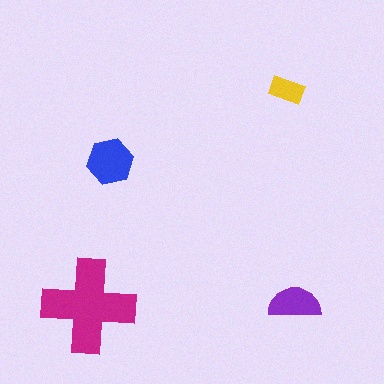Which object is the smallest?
The yellow rectangle.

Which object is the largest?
The magenta cross.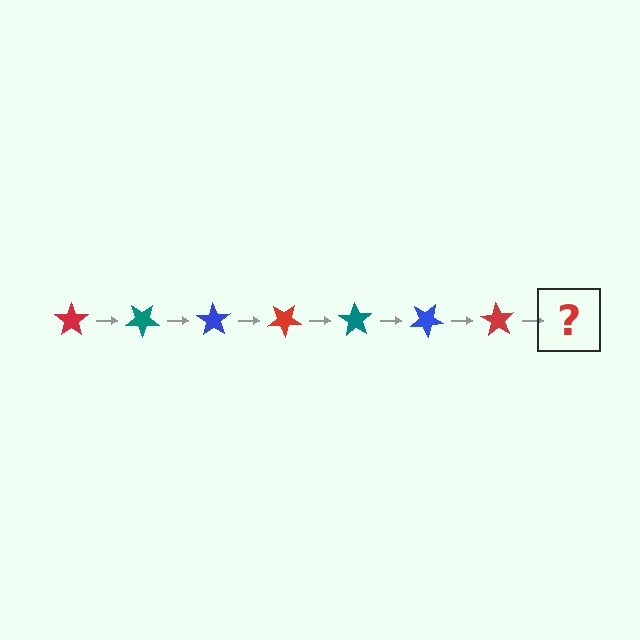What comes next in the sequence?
The next element should be a teal star, rotated 245 degrees from the start.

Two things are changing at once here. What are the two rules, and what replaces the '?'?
The two rules are that it rotates 35 degrees each step and the color cycles through red, teal, and blue. The '?' should be a teal star, rotated 245 degrees from the start.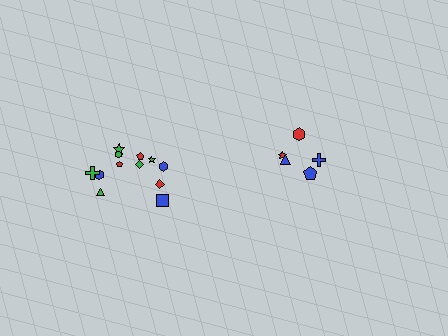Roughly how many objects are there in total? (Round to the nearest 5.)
Roughly 15 objects in total.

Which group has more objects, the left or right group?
The left group.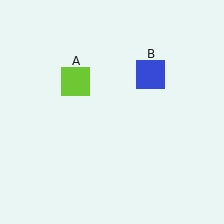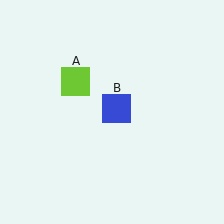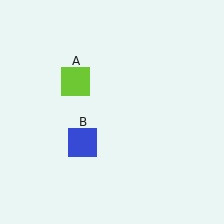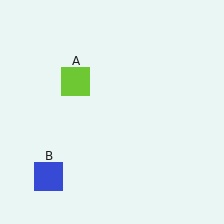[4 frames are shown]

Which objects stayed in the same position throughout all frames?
Lime square (object A) remained stationary.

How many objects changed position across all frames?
1 object changed position: blue square (object B).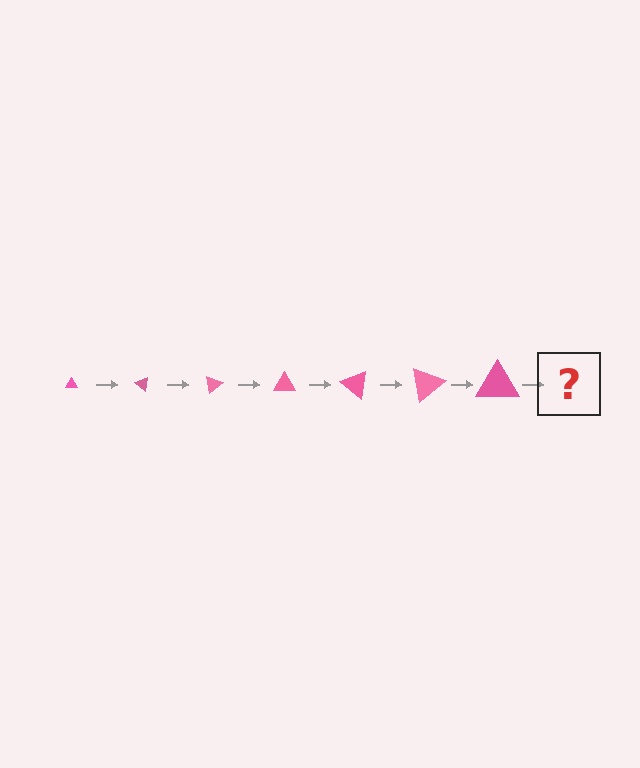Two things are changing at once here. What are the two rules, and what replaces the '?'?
The two rules are that the triangle grows larger each step and it rotates 40 degrees each step. The '?' should be a triangle, larger than the previous one and rotated 280 degrees from the start.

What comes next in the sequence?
The next element should be a triangle, larger than the previous one and rotated 280 degrees from the start.